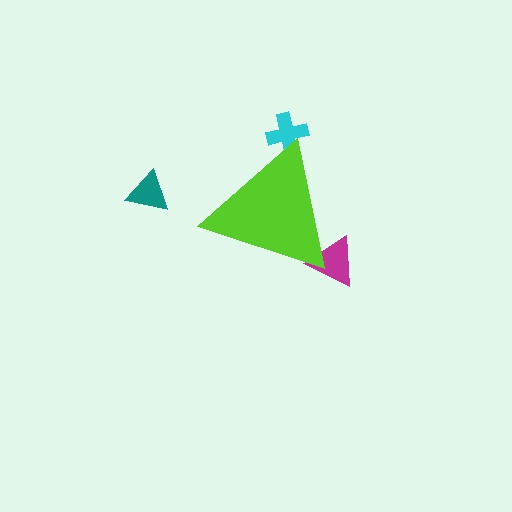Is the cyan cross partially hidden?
Yes, the cyan cross is partially hidden behind the lime triangle.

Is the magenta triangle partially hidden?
Yes, the magenta triangle is partially hidden behind the lime triangle.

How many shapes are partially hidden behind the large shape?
2 shapes are partially hidden.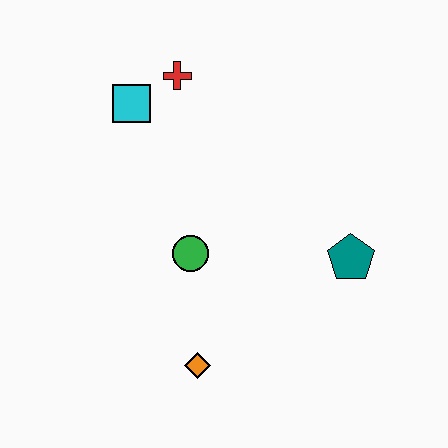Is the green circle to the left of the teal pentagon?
Yes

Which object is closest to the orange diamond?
The green circle is closest to the orange diamond.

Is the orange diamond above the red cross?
No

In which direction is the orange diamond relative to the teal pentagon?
The orange diamond is to the left of the teal pentagon.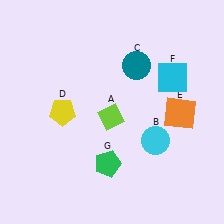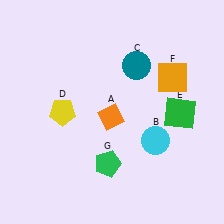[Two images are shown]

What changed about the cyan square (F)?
In Image 1, F is cyan. In Image 2, it changed to orange.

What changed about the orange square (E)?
In Image 1, E is orange. In Image 2, it changed to green.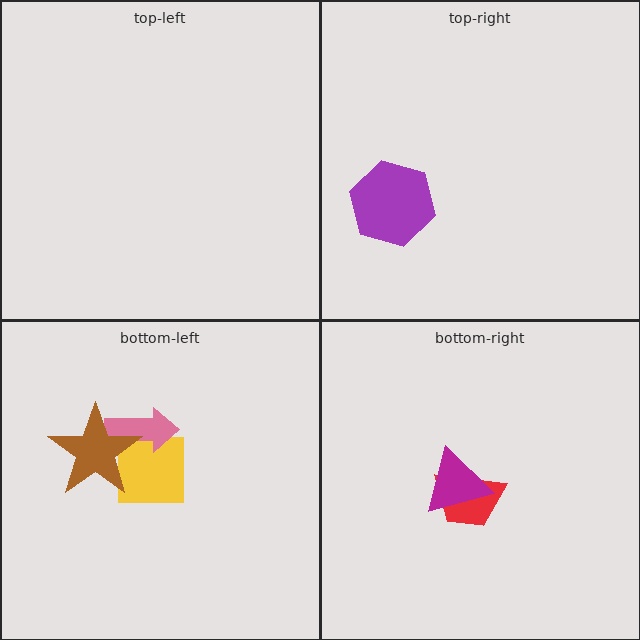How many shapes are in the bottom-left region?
3.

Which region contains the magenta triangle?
The bottom-right region.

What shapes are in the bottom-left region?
The yellow square, the pink arrow, the brown star.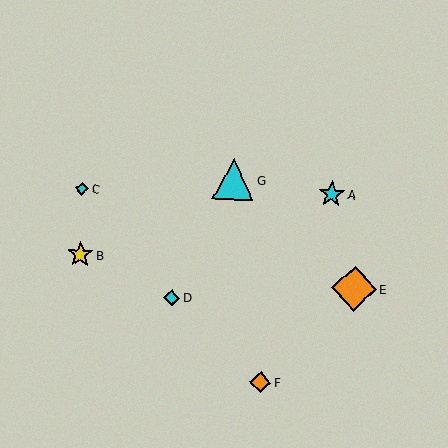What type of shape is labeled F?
Shape F is an orange diamond.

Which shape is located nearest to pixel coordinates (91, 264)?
The yellow star (labeled B) at (80, 255) is nearest to that location.